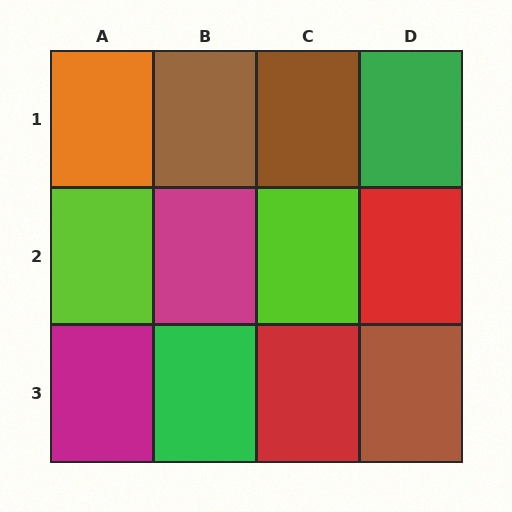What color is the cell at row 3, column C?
Red.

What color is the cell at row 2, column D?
Red.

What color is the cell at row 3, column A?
Magenta.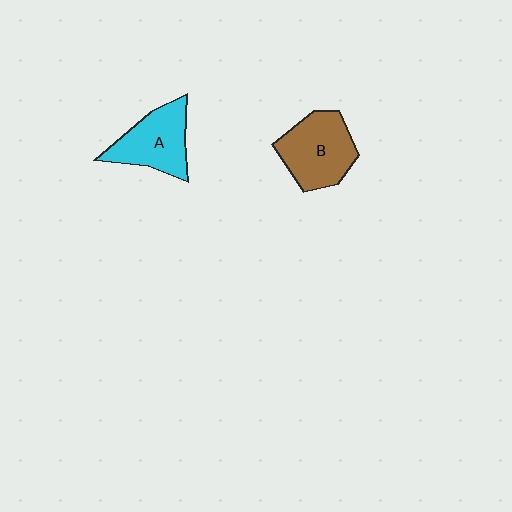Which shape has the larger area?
Shape B (brown).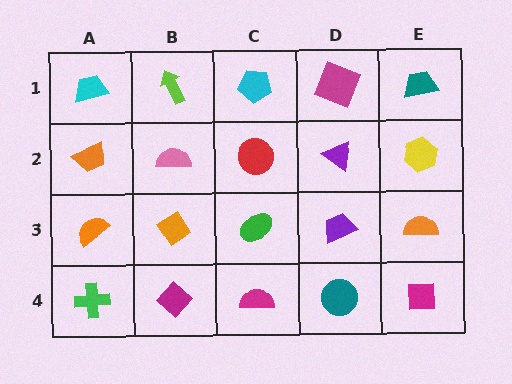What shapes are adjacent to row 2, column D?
A magenta square (row 1, column D), a purple trapezoid (row 3, column D), a red circle (row 2, column C), a yellow hexagon (row 2, column E).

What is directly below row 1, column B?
A pink semicircle.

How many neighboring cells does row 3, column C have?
4.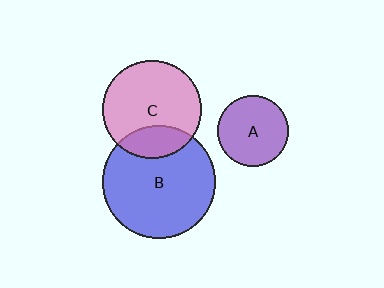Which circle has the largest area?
Circle B (blue).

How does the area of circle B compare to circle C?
Approximately 1.3 times.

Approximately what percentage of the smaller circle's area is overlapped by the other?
Approximately 25%.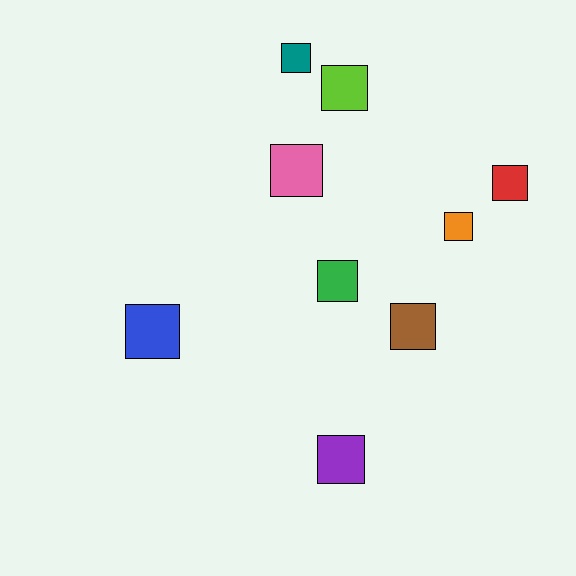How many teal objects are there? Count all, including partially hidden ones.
There is 1 teal object.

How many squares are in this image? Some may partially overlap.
There are 9 squares.